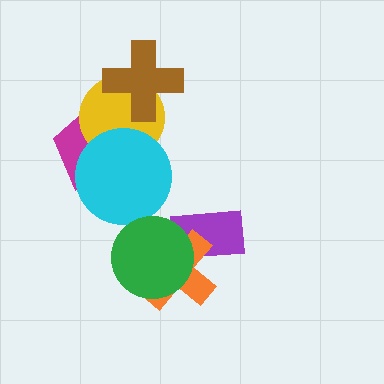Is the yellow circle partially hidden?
Yes, it is partially covered by another shape.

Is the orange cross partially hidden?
Yes, it is partially covered by another shape.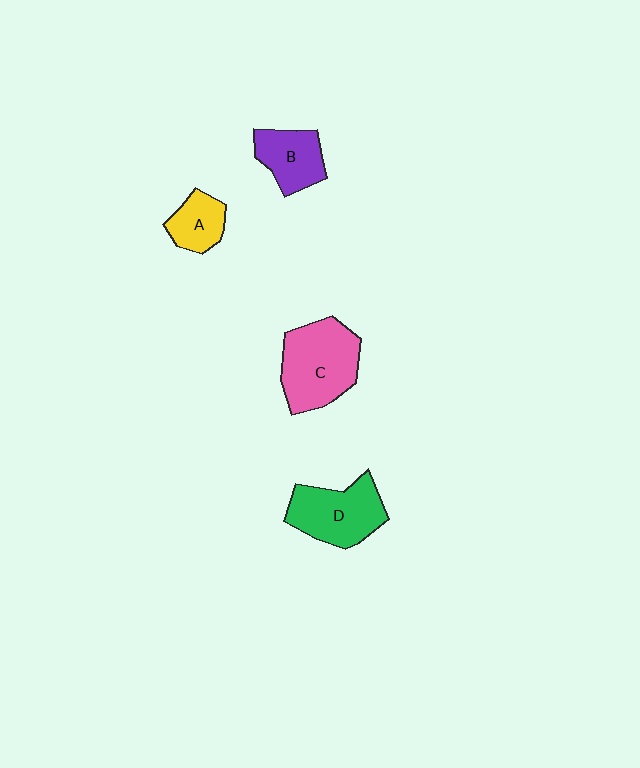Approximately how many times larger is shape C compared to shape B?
Approximately 1.7 times.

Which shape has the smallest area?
Shape A (yellow).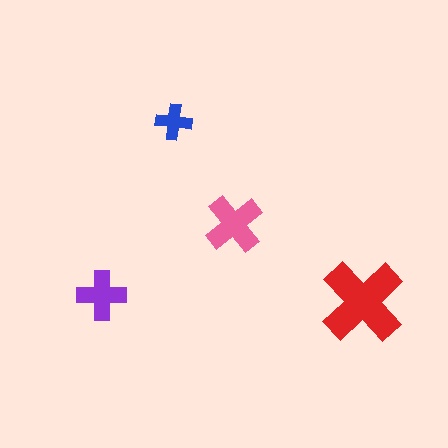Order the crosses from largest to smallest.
the red one, the pink one, the purple one, the blue one.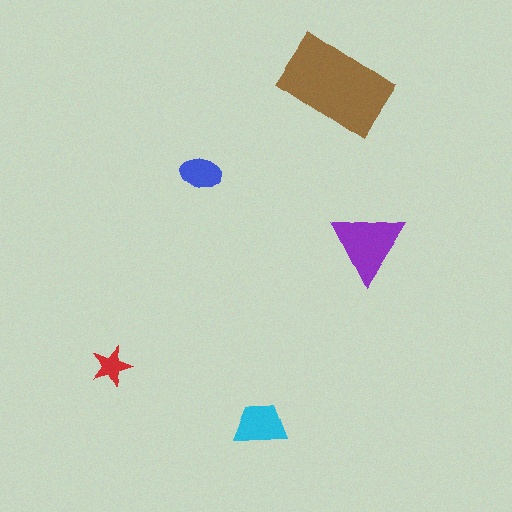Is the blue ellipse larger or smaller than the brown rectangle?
Smaller.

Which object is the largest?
The brown rectangle.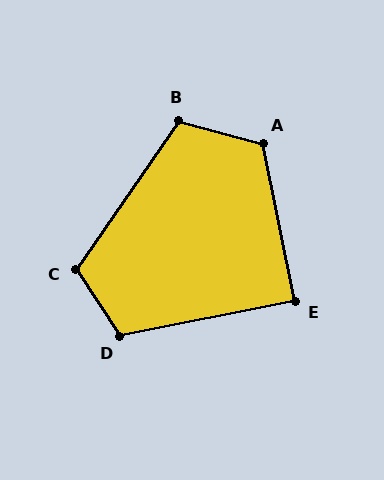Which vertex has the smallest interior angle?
E, at approximately 90 degrees.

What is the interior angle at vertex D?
Approximately 112 degrees (obtuse).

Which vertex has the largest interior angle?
A, at approximately 116 degrees.